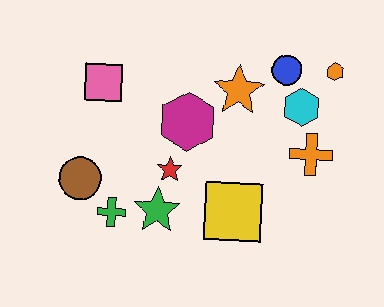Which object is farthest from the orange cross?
The brown circle is farthest from the orange cross.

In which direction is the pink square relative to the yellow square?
The pink square is to the left of the yellow square.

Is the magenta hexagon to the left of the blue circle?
Yes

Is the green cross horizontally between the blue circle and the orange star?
No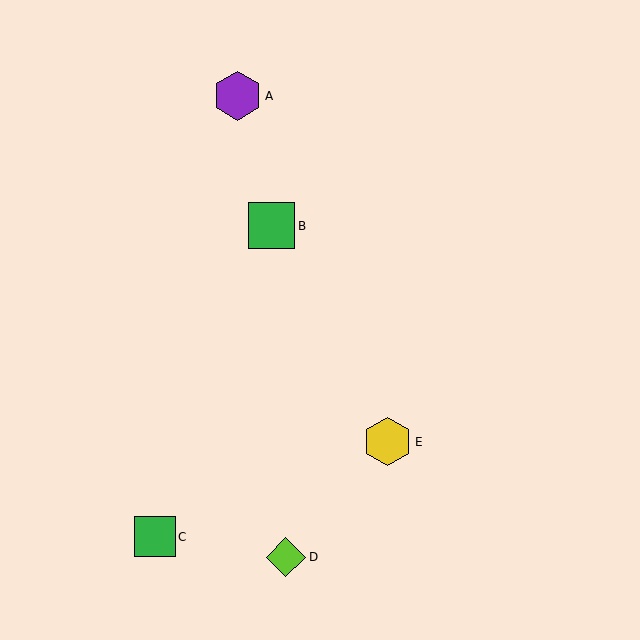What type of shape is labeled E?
Shape E is a yellow hexagon.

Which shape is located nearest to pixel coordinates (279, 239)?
The green square (labeled B) at (272, 226) is nearest to that location.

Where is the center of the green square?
The center of the green square is at (272, 226).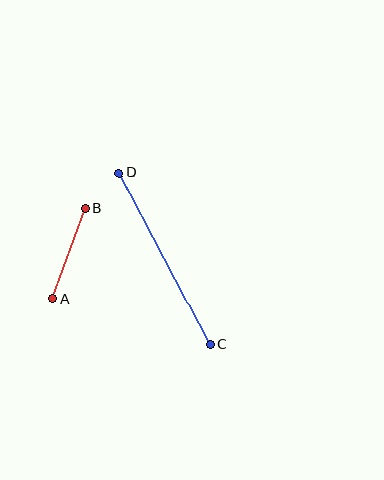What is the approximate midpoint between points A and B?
The midpoint is at approximately (69, 253) pixels.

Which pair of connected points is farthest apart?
Points C and D are farthest apart.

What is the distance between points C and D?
The distance is approximately 194 pixels.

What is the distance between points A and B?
The distance is approximately 96 pixels.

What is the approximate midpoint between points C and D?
The midpoint is at approximately (164, 258) pixels.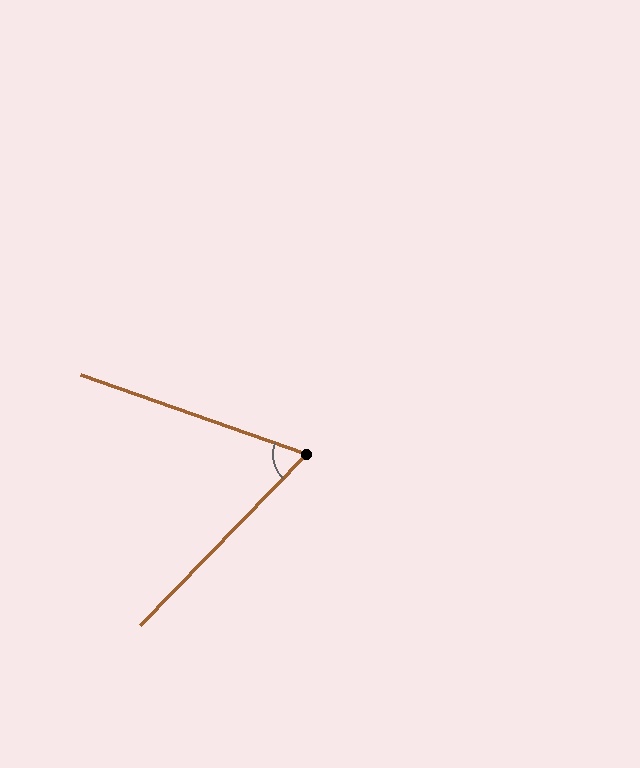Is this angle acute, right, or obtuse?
It is acute.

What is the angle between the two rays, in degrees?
Approximately 65 degrees.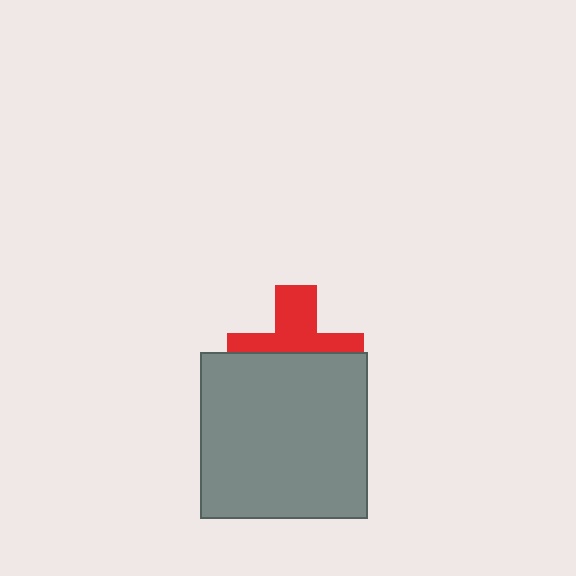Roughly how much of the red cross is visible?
About half of it is visible (roughly 46%).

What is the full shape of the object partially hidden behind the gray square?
The partially hidden object is a red cross.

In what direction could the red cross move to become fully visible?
The red cross could move up. That would shift it out from behind the gray square entirely.